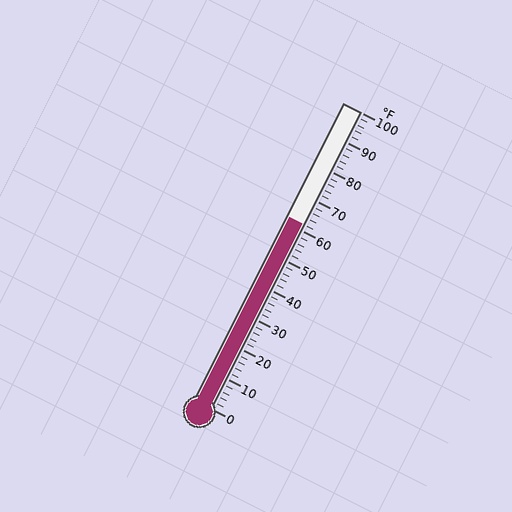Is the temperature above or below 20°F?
The temperature is above 20°F.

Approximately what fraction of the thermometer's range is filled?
The thermometer is filled to approximately 60% of its range.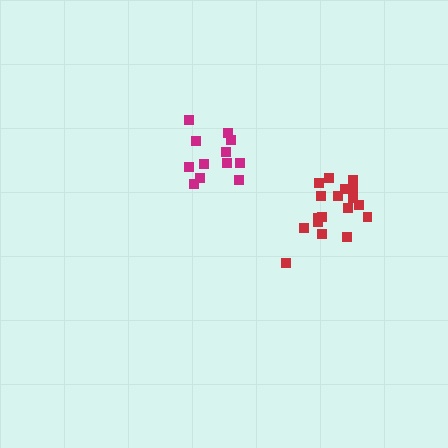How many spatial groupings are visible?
There are 2 spatial groupings.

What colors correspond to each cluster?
The clusters are colored: magenta, red.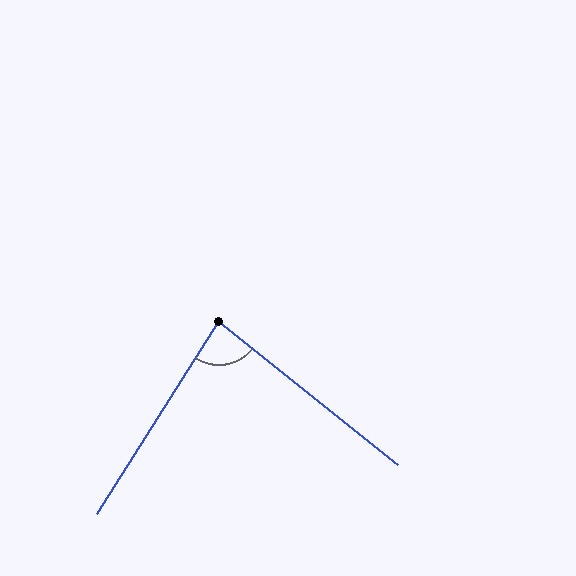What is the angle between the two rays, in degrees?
Approximately 84 degrees.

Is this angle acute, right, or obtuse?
It is acute.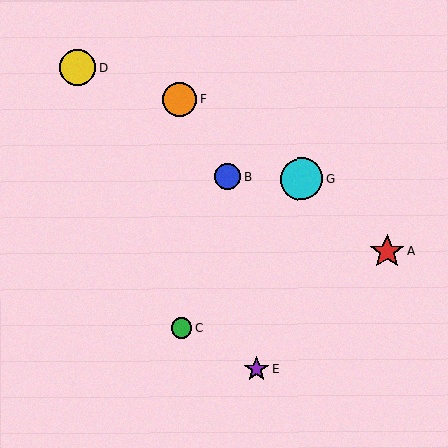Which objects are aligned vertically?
Objects C, F are aligned vertically.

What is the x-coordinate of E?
Object E is at x≈256.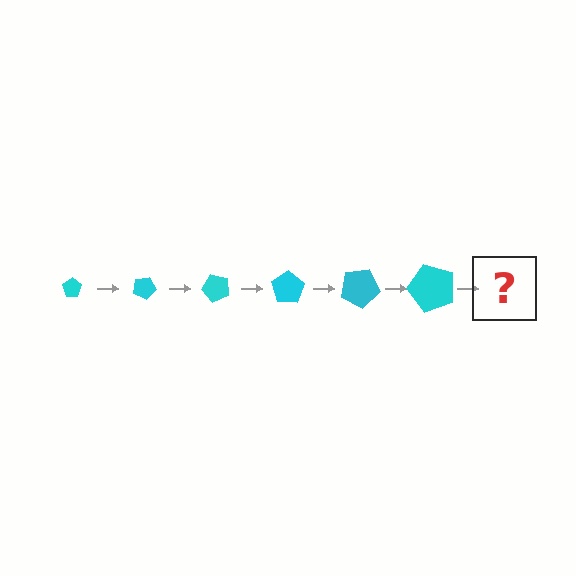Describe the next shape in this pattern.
It should be a pentagon, larger than the previous one and rotated 150 degrees from the start.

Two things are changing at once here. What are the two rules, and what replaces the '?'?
The two rules are that the pentagon grows larger each step and it rotates 25 degrees each step. The '?' should be a pentagon, larger than the previous one and rotated 150 degrees from the start.